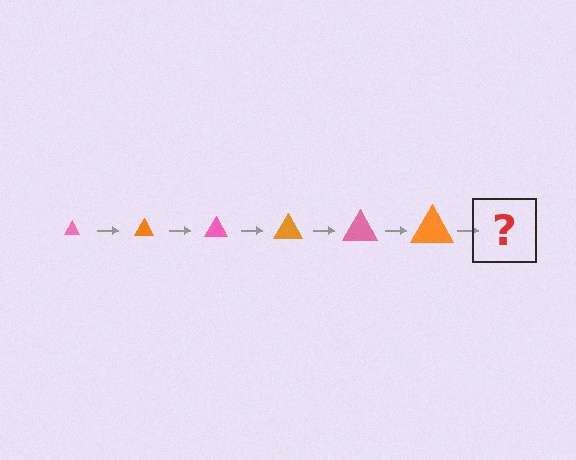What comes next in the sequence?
The next element should be a pink triangle, larger than the previous one.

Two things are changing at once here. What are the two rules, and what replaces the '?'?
The two rules are that the triangle grows larger each step and the color cycles through pink and orange. The '?' should be a pink triangle, larger than the previous one.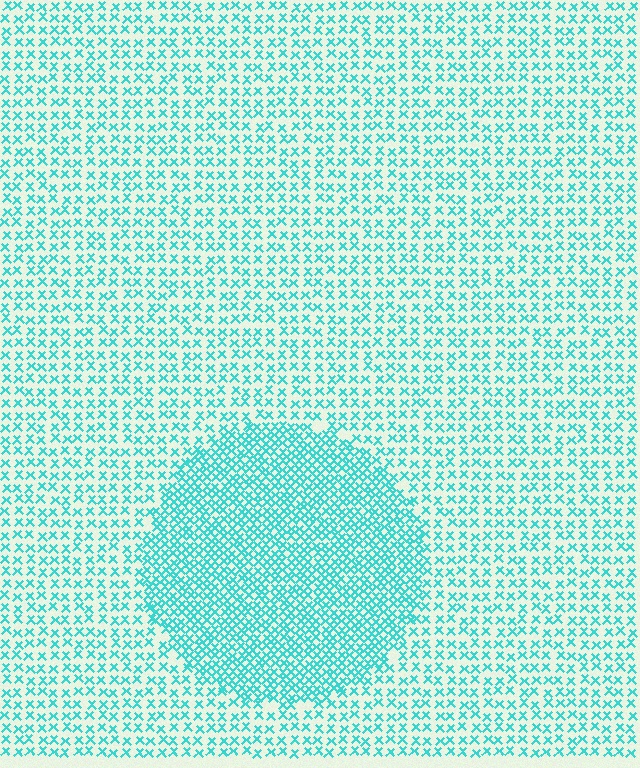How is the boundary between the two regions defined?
The boundary is defined by a change in element density (approximately 2.0x ratio). All elements are the same color, size, and shape.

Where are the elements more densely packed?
The elements are more densely packed inside the circle boundary.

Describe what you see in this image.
The image contains small cyan elements arranged at two different densities. A circle-shaped region is visible where the elements are more densely packed than the surrounding area.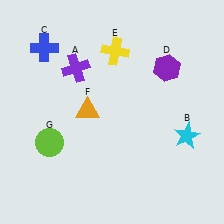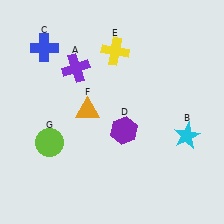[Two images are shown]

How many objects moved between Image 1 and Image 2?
1 object moved between the two images.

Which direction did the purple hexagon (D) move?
The purple hexagon (D) moved down.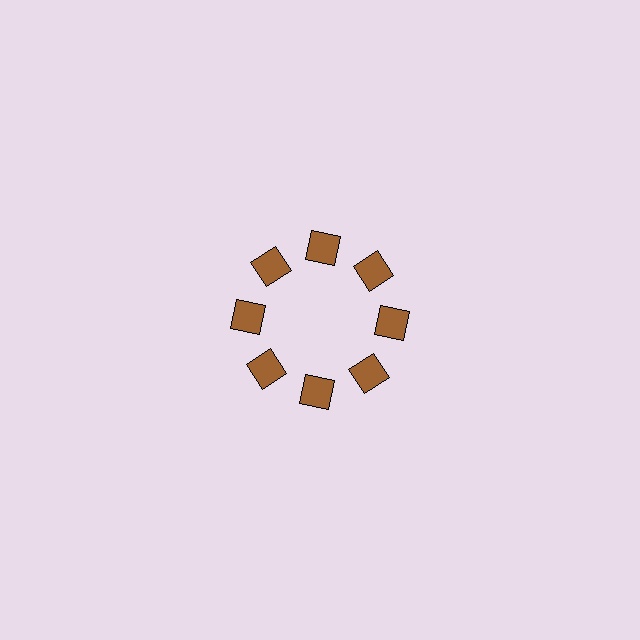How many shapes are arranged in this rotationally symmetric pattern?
There are 8 shapes, arranged in 8 groups of 1.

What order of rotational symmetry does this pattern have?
This pattern has 8-fold rotational symmetry.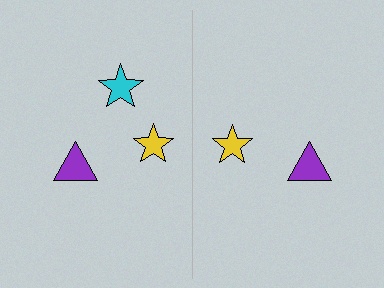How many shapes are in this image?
There are 5 shapes in this image.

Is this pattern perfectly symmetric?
No, the pattern is not perfectly symmetric. A cyan star is missing from the right side.